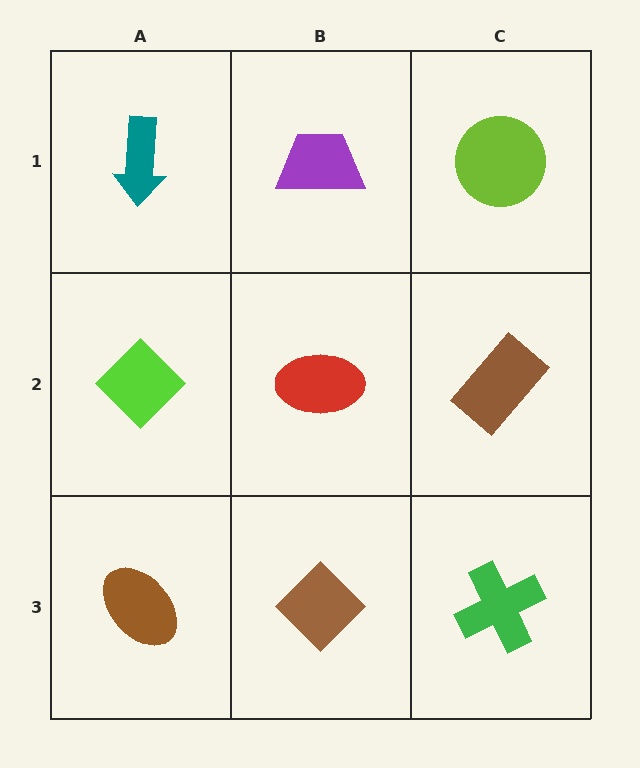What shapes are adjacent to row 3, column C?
A brown rectangle (row 2, column C), a brown diamond (row 3, column B).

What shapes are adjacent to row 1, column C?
A brown rectangle (row 2, column C), a purple trapezoid (row 1, column B).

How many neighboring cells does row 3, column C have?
2.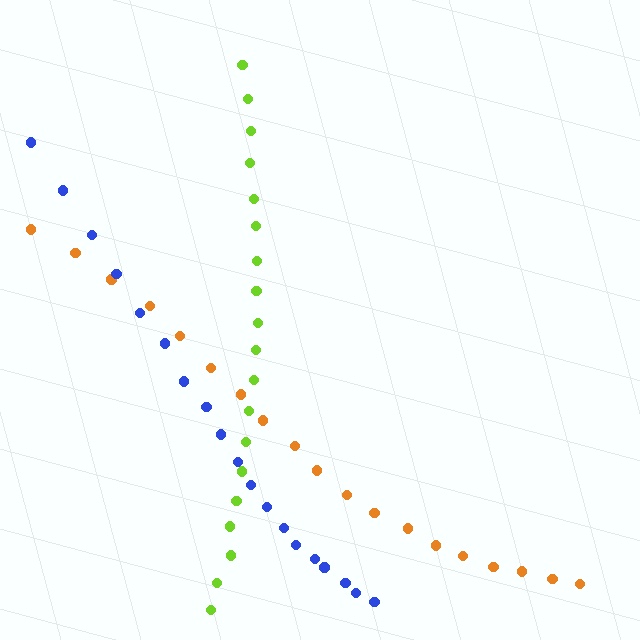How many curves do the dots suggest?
There are 3 distinct paths.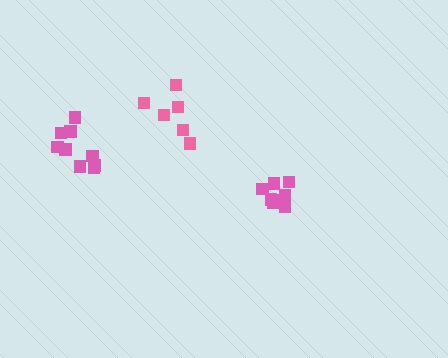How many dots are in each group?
Group 1: 6 dots, Group 2: 9 dots, Group 3: 8 dots (23 total).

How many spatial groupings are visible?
There are 3 spatial groupings.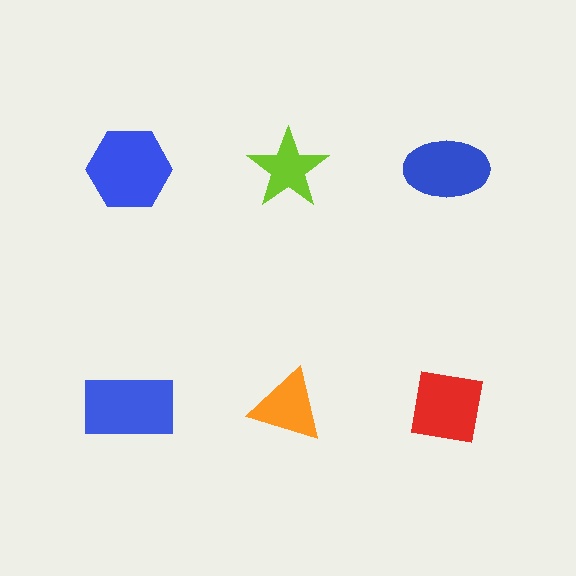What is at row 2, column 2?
An orange triangle.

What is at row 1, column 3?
A blue ellipse.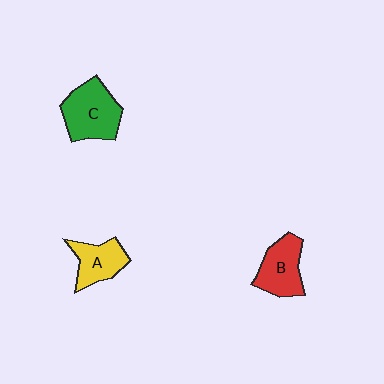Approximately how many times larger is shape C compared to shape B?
Approximately 1.3 times.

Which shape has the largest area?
Shape C (green).